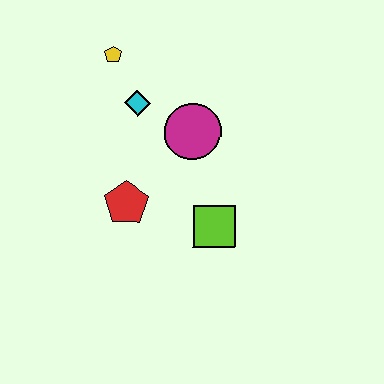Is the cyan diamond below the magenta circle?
No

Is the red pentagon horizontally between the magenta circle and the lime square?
No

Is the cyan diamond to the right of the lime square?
No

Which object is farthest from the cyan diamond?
The lime square is farthest from the cyan diamond.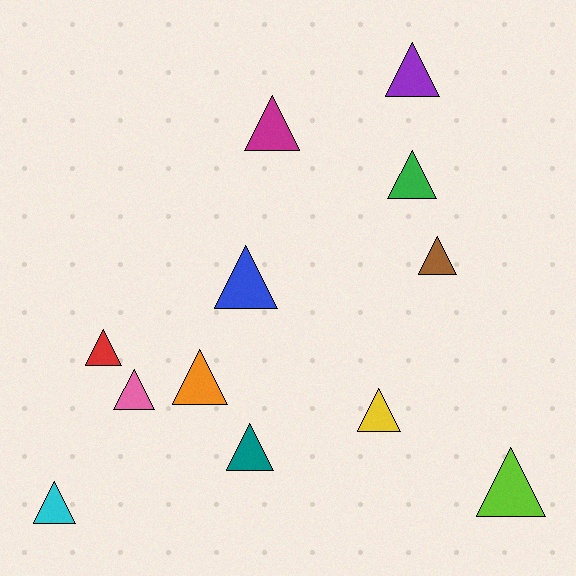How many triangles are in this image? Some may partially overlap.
There are 12 triangles.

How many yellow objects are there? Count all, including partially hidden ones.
There is 1 yellow object.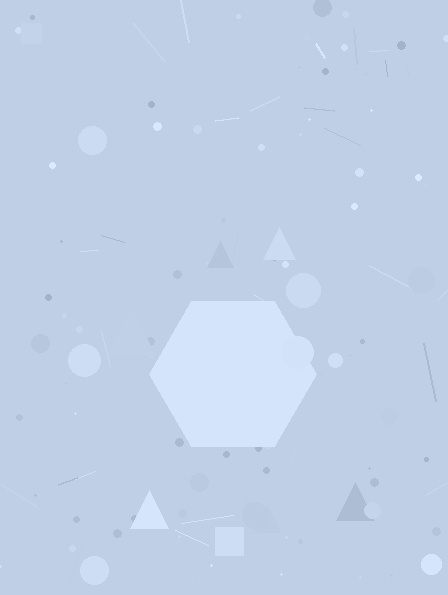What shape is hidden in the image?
A hexagon is hidden in the image.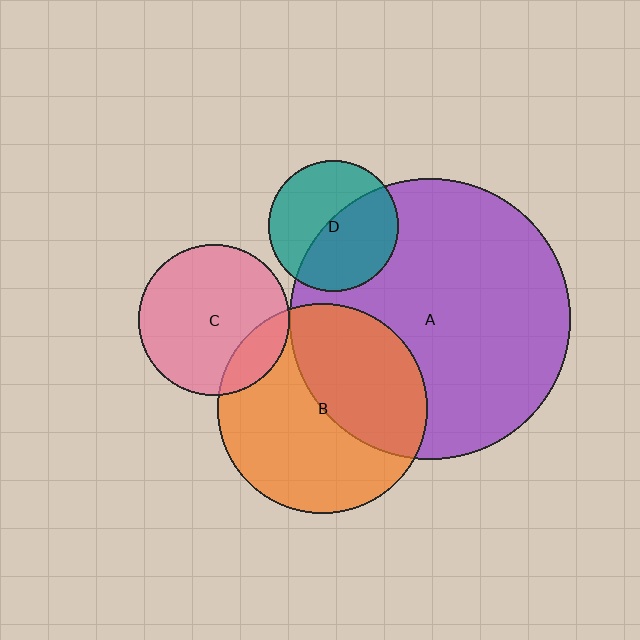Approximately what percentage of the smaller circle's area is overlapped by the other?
Approximately 50%.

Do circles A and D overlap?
Yes.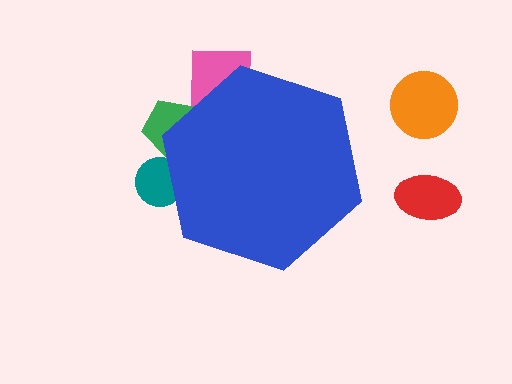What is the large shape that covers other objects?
A blue hexagon.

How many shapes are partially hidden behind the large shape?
3 shapes are partially hidden.